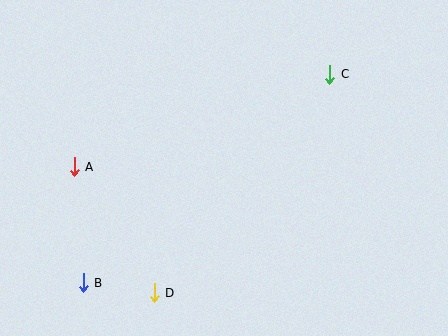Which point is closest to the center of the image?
Point C at (330, 74) is closest to the center.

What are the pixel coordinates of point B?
Point B is at (83, 283).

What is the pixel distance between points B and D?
The distance between B and D is 72 pixels.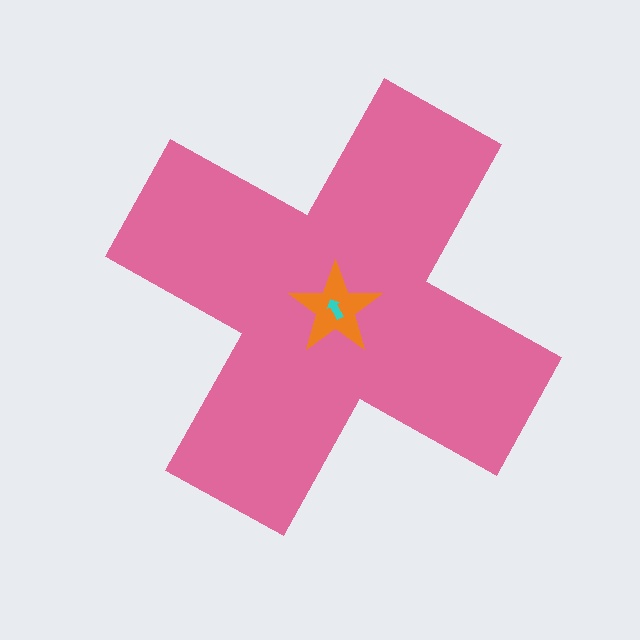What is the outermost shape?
The pink cross.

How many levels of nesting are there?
3.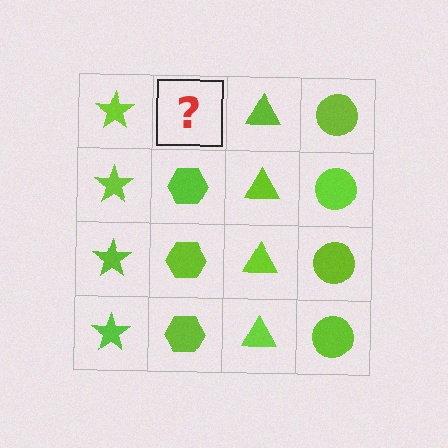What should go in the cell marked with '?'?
The missing cell should contain a lime hexagon.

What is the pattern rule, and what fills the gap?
The rule is that each column has a consistent shape. The gap should be filled with a lime hexagon.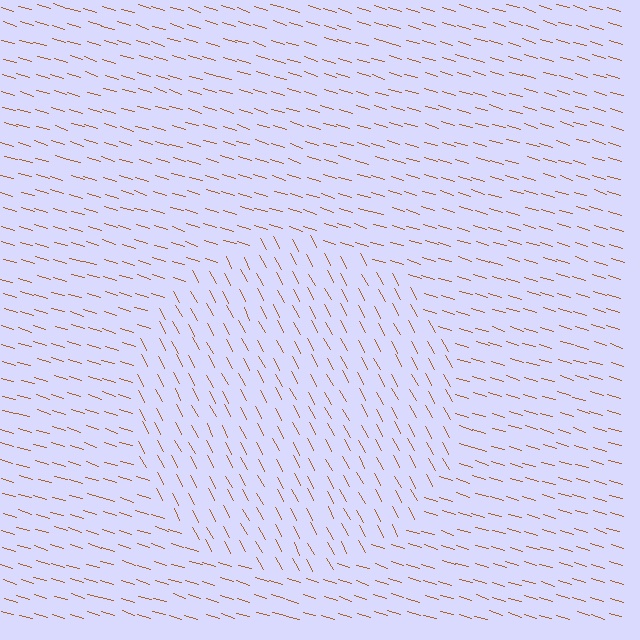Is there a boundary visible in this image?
Yes, there is a texture boundary formed by a change in line orientation.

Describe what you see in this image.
The image is filled with small brown line segments. A circle region in the image has lines oriented differently from the surrounding lines, creating a visible texture boundary.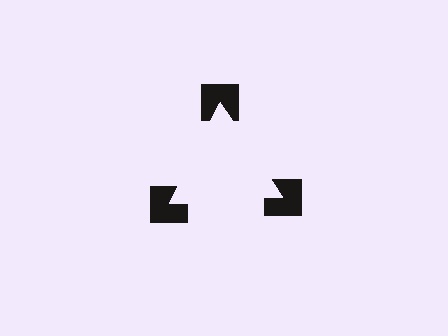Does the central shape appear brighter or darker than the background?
It typically appears slightly brighter than the background, even though no actual brightness change is drawn.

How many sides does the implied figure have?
3 sides.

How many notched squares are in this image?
There are 3 — one at each vertex of the illusory triangle.